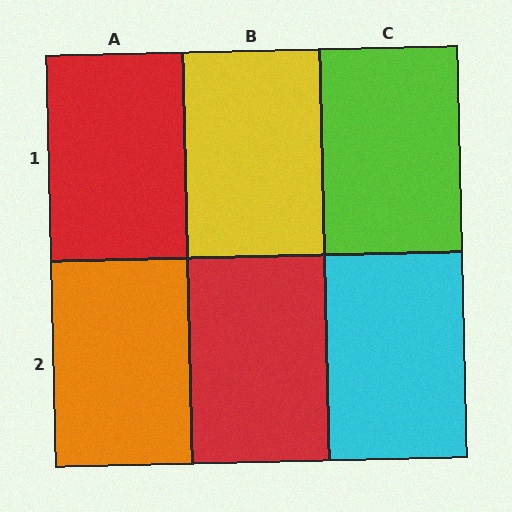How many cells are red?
2 cells are red.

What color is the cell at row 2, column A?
Orange.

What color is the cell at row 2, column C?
Cyan.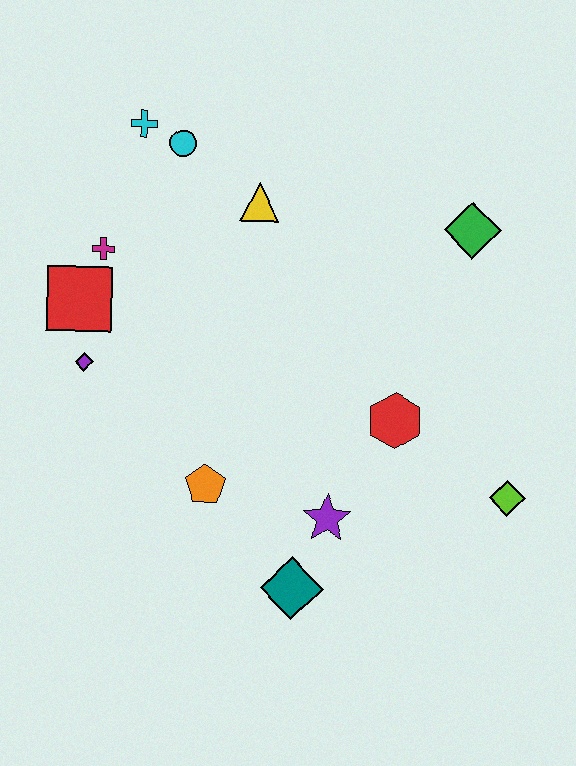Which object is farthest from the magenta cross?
The lime diamond is farthest from the magenta cross.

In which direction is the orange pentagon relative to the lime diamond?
The orange pentagon is to the left of the lime diamond.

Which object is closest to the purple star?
The teal diamond is closest to the purple star.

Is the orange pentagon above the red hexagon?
No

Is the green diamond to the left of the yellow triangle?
No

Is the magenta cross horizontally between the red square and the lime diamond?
Yes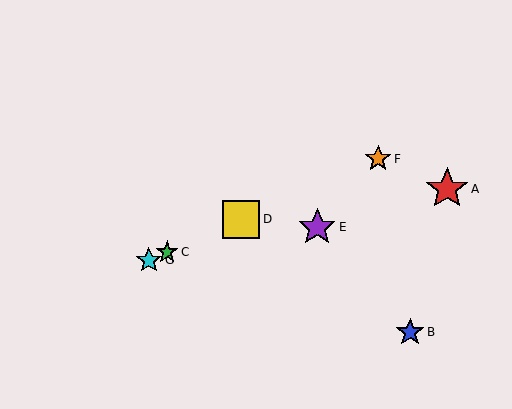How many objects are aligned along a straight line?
4 objects (C, D, F, G) are aligned along a straight line.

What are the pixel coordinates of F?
Object F is at (378, 159).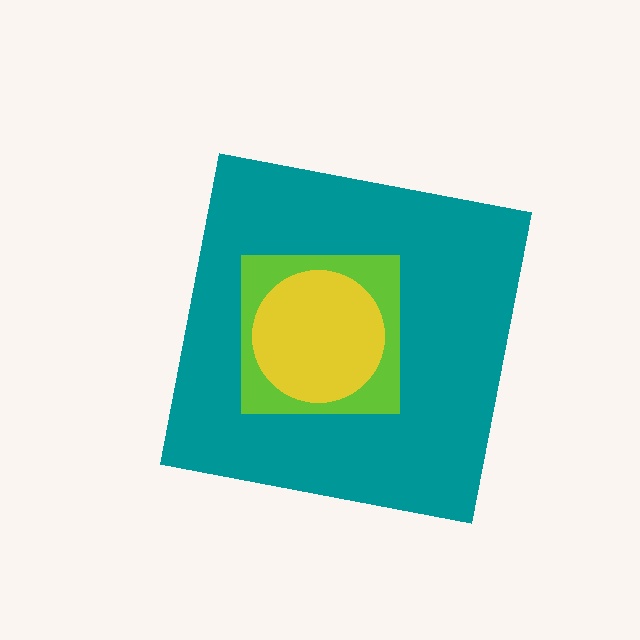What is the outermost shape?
The teal square.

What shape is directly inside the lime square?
The yellow circle.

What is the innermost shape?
The yellow circle.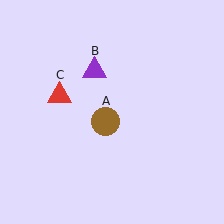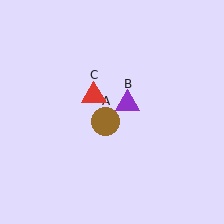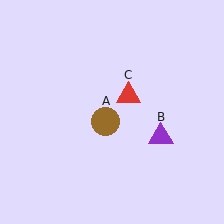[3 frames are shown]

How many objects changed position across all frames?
2 objects changed position: purple triangle (object B), red triangle (object C).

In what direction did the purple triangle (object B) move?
The purple triangle (object B) moved down and to the right.